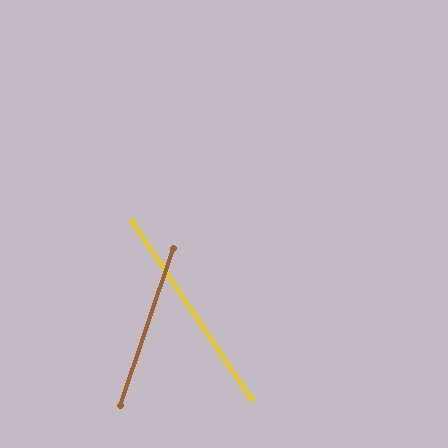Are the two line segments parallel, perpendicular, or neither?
Neither parallel nor perpendicular — they differ by about 53°.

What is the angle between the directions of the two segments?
Approximately 53 degrees.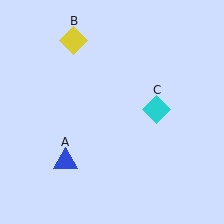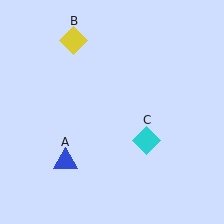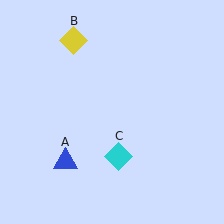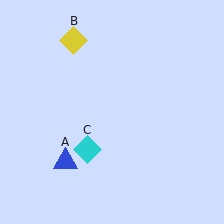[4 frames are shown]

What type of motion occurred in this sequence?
The cyan diamond (object C) rotated clockwise around the center of the scene.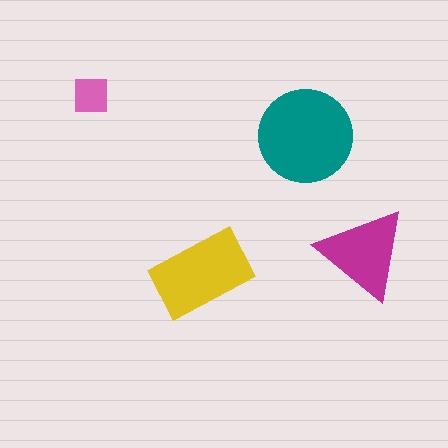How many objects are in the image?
There are 4 objects in the image.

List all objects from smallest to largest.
The pink square, the magenta triangle, the yellow rectangle, the teal circle.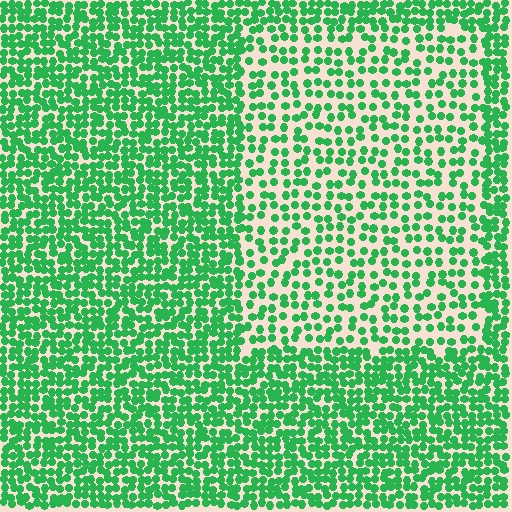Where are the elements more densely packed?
The elements are more densely packed outside the rectangle boundary.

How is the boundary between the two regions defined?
The boundary is defined by a change in element density (approximately 1.9x ratio). All elements are the same color, size, and shape.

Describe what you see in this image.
The image contains small green elements arranged at two different densities. A rectangle-shaped region is visible where the elements are less densely packed than the surrounding area.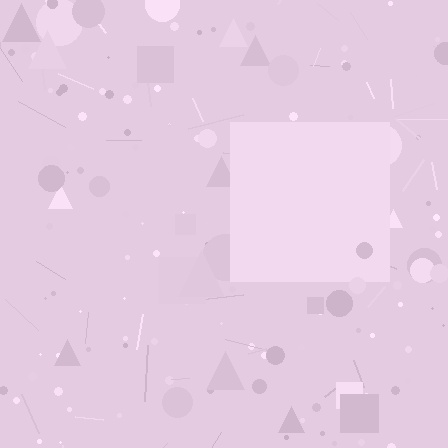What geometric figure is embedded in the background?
A square is embedded in the background.